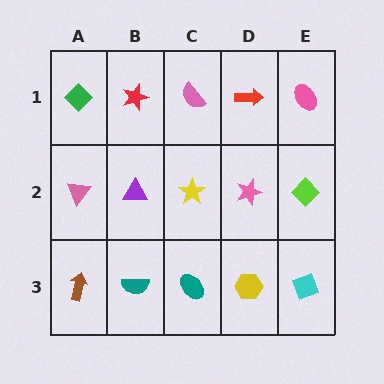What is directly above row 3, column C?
A yellow star.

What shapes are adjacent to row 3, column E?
A lime diamond (row 2, column E), a yellow hexagon (row 3, column D).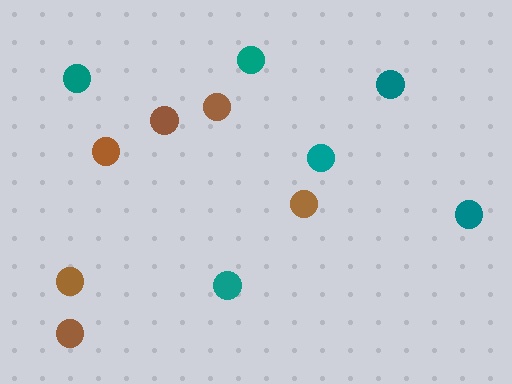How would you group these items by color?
There are 2 groups: one group of brown circles (6) and one group of teal circles (6).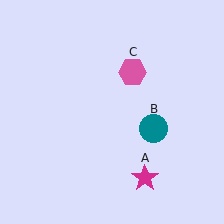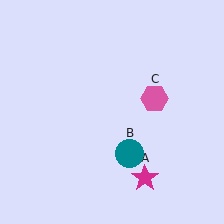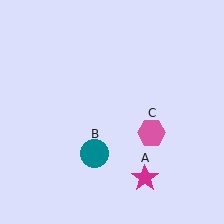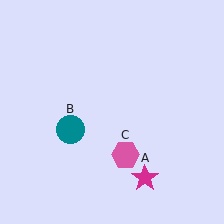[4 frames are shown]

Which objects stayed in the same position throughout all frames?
Magenta star (object A) remained stationary.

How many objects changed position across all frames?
2 objects changed position: teal circle (object B), pink hexagon (object C).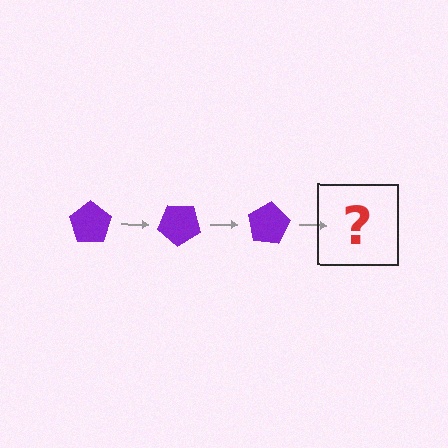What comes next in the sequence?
The next element should be a purple pentagon rotated 120 degrees.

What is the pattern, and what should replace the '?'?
The pattern is that the pentagon rotates 40 degrees each step. The '?' should be a purple pentagon rotated 120 degrees.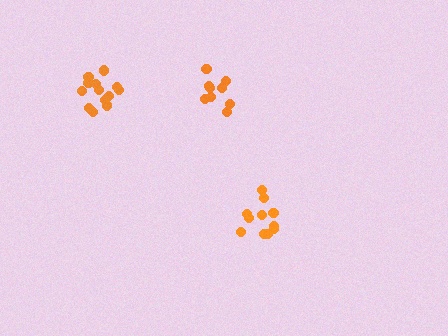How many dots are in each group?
Group 1: 9 dots, Group 2: 13 dots, Group 3: 11 dots (33 total).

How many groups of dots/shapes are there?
There are 3 groups.